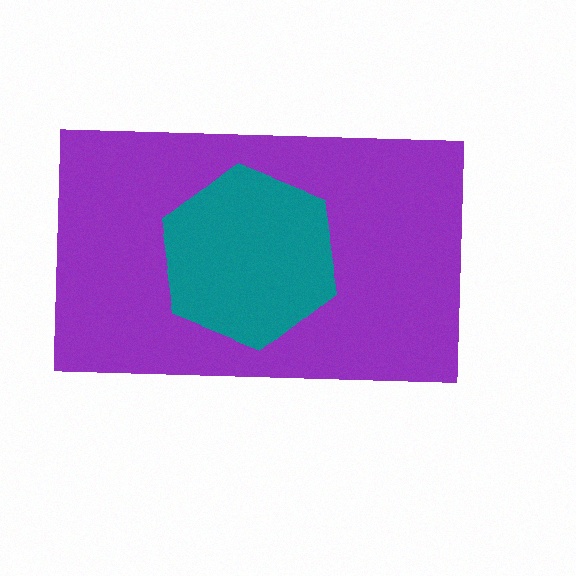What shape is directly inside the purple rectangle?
The teal hexagon.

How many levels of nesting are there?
2.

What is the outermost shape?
The purple rectangle.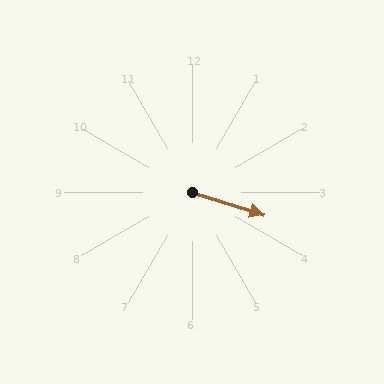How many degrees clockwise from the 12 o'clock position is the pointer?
Approximately 108 degrees.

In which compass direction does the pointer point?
East.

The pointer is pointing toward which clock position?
Roughly 4 o'clock.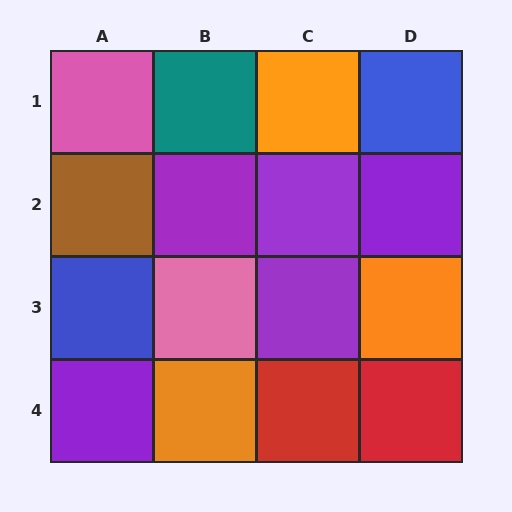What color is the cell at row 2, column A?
Brown.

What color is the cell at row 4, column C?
Red.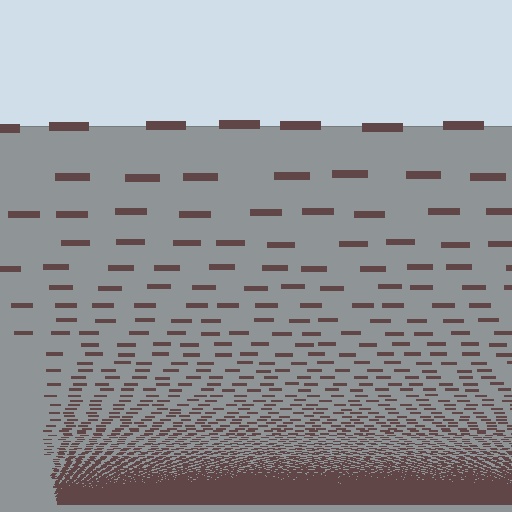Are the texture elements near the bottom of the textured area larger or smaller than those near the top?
Smaller. The gradient is inverted — elements near the bottom are smaller and denser.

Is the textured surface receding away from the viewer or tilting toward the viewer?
The surface appears to tilt toward the viewer. Texture elements get larger and sparser toward the top.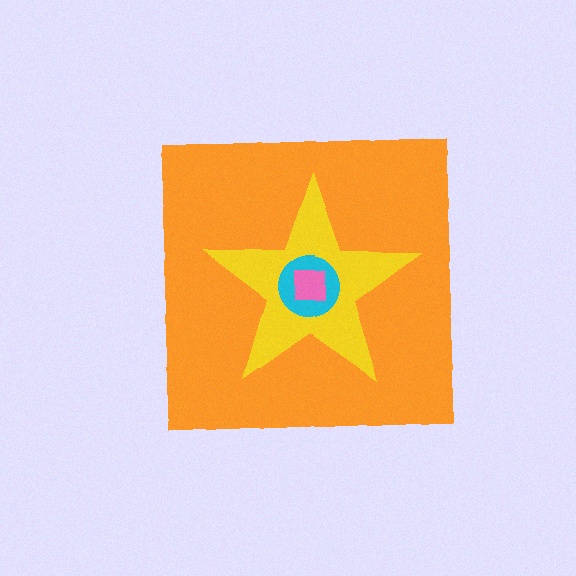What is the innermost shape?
The pink square.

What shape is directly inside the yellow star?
The cyan circle.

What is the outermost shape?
The orange square.